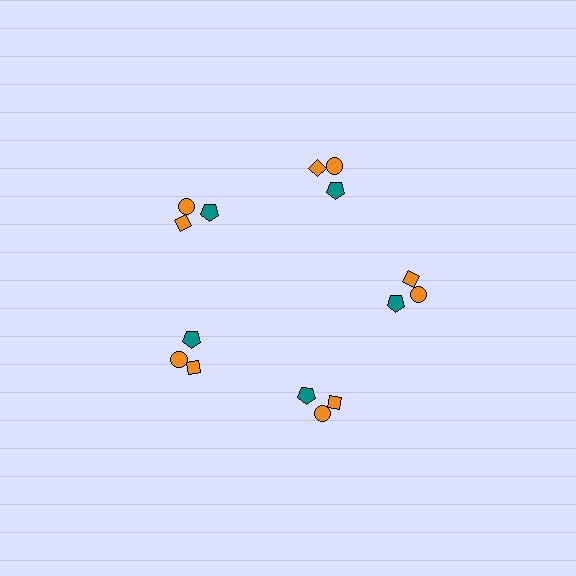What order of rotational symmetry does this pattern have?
This pattern has 5-fold rotational symmetry.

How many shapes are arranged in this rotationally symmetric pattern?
There are 15 shapes, arranged in 5 groups of 3.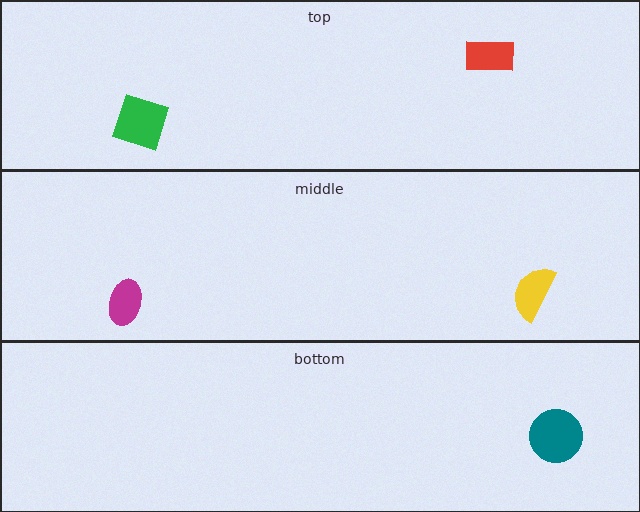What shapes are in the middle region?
The magenta ellipse, the yellow semicircle.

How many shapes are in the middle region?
2.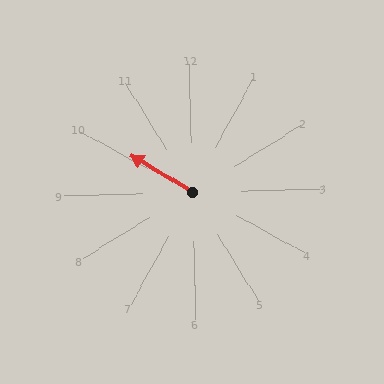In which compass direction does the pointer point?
Northwest.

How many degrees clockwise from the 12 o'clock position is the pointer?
Approximately 302 degrees.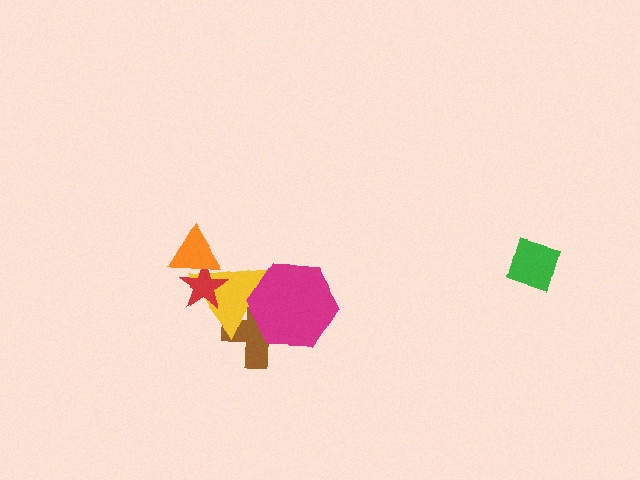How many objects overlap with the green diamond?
0 objects overlap with the green diamond.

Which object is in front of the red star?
The orange triangle is in front of the red star.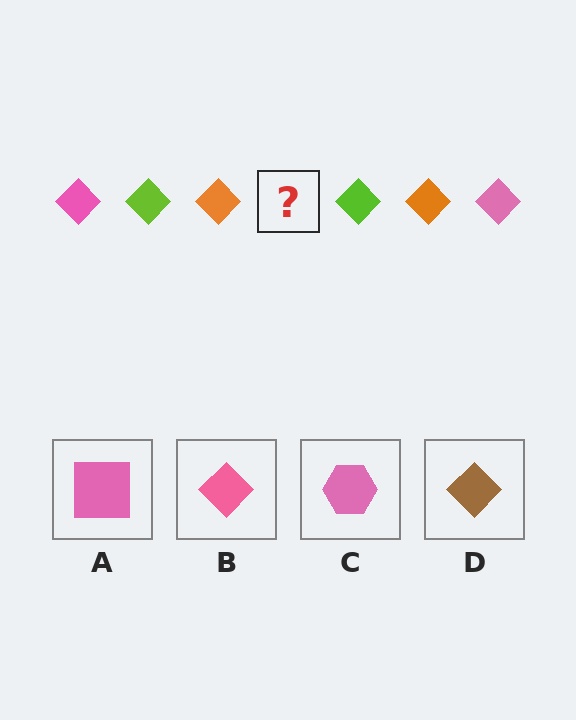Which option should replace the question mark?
Option B.